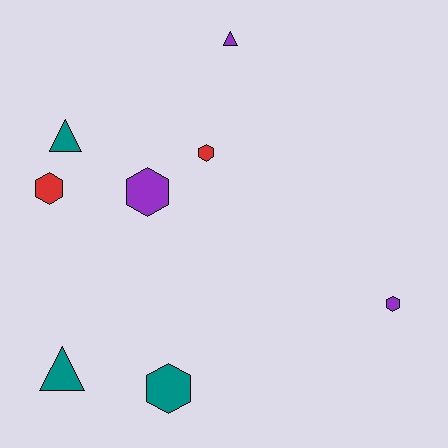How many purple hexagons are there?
There are 2 purple hexagons.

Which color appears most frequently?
Purple, with 3 objects.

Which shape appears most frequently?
Hexagon, with 5 objects.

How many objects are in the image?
There are 8 objects.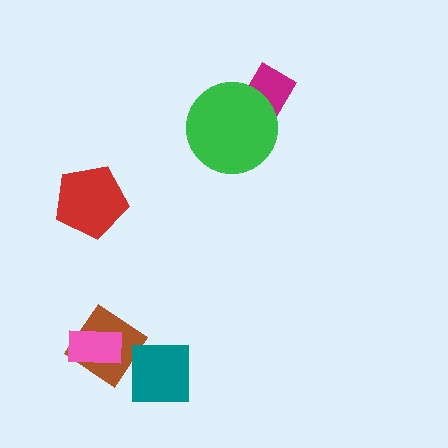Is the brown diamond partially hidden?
Yes, it is partially covered by another shape.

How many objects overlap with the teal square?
0 objects overlap with the teal square.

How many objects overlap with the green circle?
1 object overlaps with the green circle.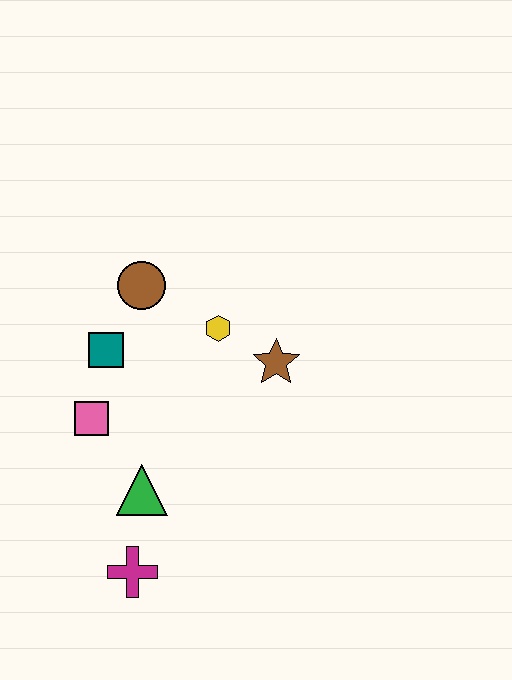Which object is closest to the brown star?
The yellow hexagon is closest to the brown star.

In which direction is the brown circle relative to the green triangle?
The brown circle is above the green triangle.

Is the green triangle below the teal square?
Yes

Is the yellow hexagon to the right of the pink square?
Yes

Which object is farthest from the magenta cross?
The brown circle is farthest from the magenta cross.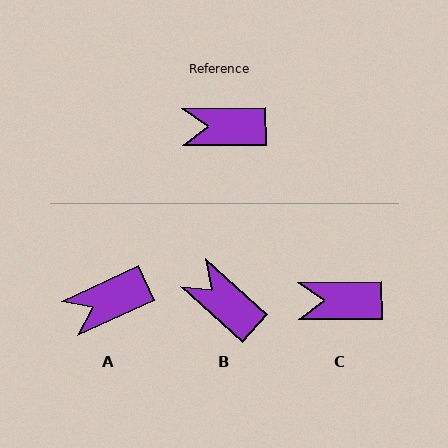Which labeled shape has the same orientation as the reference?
C.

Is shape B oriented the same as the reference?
No, it is off by about 42 degrees.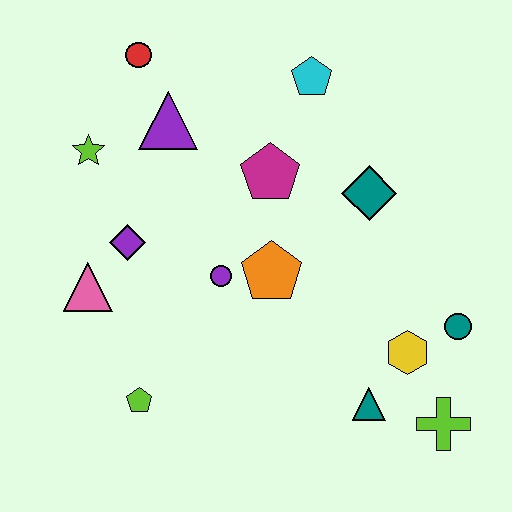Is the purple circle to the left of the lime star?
No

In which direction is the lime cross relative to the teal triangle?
The lime cross is to the right of the teal triangle.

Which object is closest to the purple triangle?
The red circle is closest to the purple triangle.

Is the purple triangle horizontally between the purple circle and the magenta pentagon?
No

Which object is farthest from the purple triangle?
The lime cross is farthest from the purple triangle.